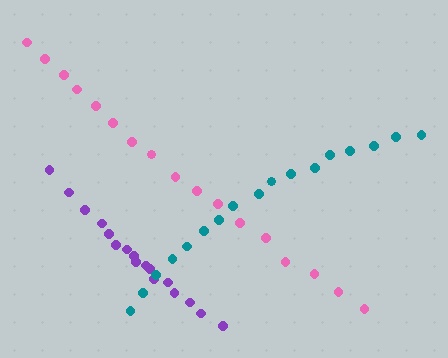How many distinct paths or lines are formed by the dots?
There are 3 distinct paths.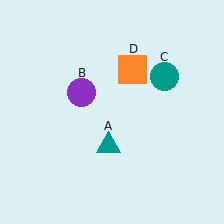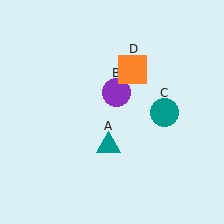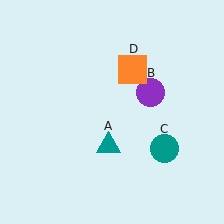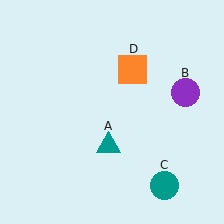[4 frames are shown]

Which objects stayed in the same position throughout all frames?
Teal triangle (object A) and orange square (object D) remained stationary.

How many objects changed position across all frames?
2 objects changed position: purple circle (object B), teal circle (object C).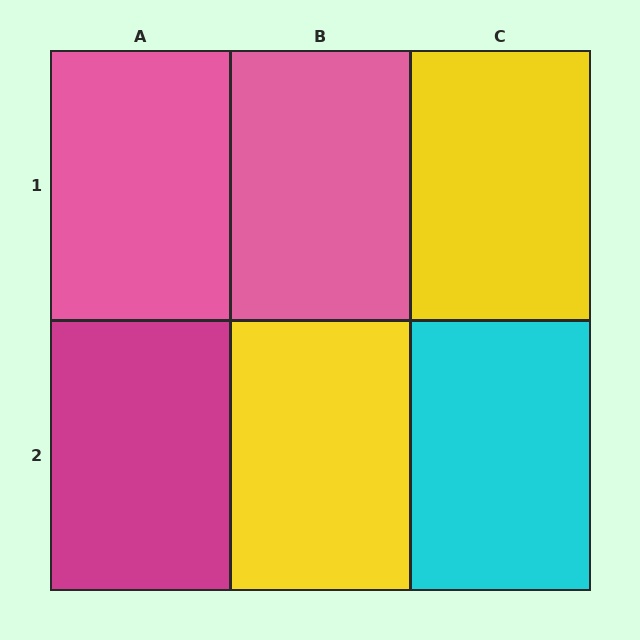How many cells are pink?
2 cells are pink.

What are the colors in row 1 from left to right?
Pink, pink, yellow.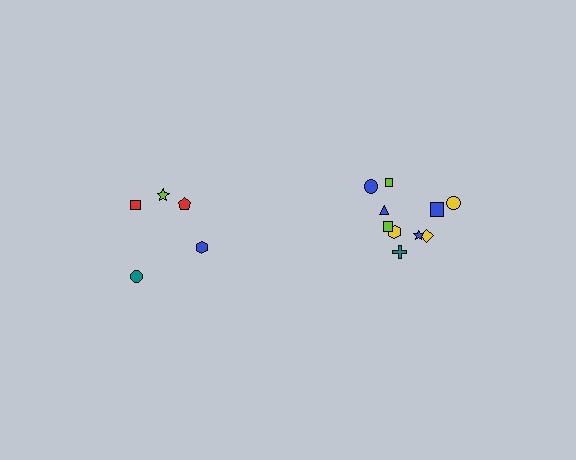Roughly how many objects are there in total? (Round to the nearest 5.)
Roughly 15 objects in total.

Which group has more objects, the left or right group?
The right group.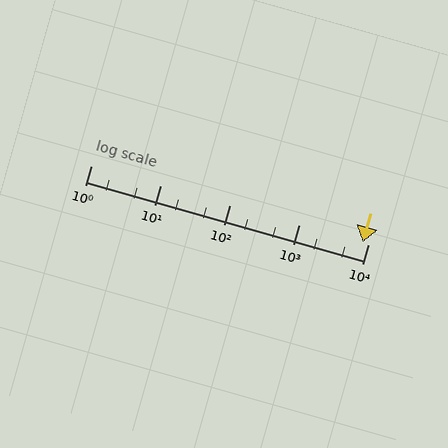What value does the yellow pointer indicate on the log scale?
The pointer indicates approximately 8300.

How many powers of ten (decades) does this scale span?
The scale spans 4 decades, from 1 to 10000.